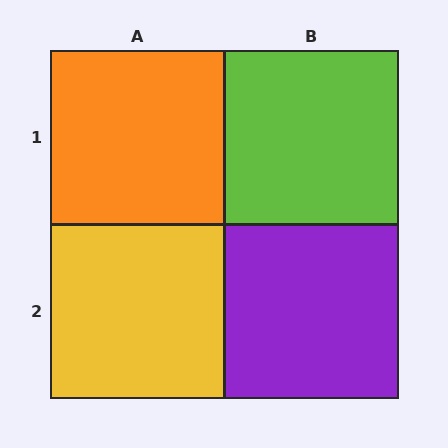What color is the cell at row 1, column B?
Lime.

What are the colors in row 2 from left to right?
Yellow, purple.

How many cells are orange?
1 cell is orange.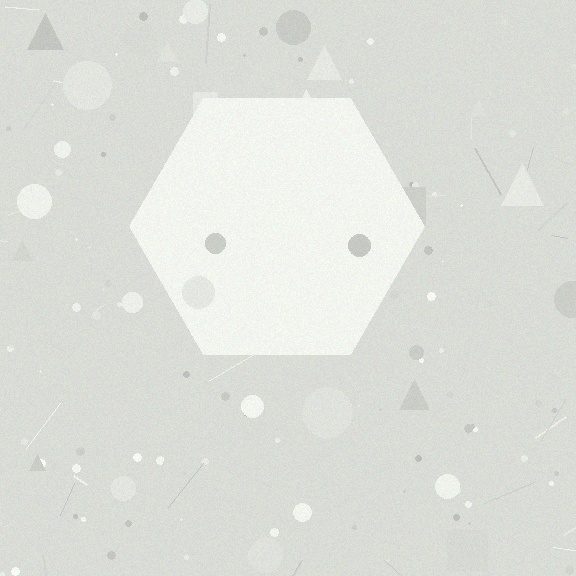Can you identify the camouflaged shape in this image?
The camouflaged shape is a hexagon.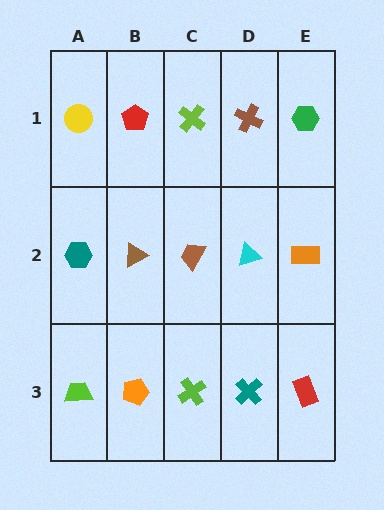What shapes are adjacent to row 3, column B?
A brown triangle (row 2, column B), a lime trapezoid (row 3, column A), a lime cross (row 3, column C).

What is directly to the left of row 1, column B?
A yellow circle.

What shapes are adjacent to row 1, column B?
A brown triangle (row 2, column B), a yellow circle (row 1, column A), a lime cross (row 1, column C).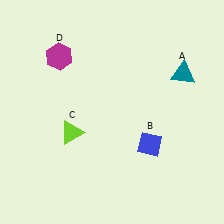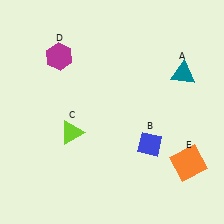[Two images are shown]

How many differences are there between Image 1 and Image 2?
There is 1 difference between the two images.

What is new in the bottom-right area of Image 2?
An orange square (E) was added in the bottom-right area of Image 2.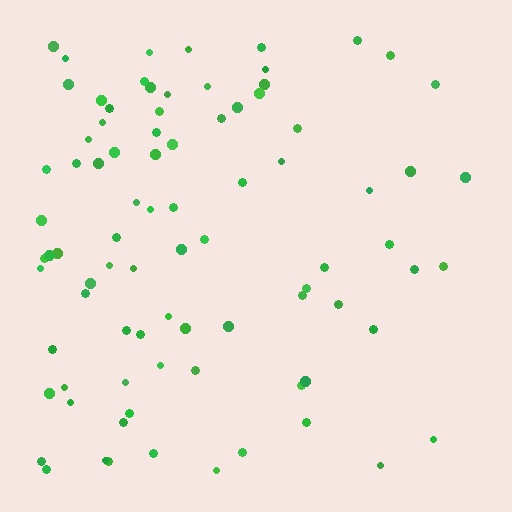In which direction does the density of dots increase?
From right to left, with the left side densest.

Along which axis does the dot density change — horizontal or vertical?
Horizontal.